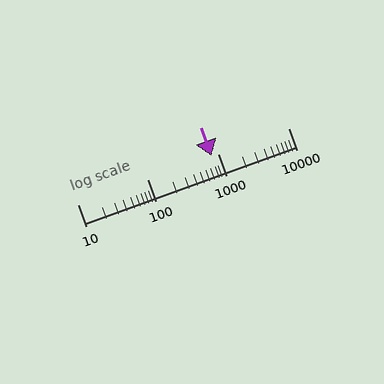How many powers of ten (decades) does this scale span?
The scale spans 3 decades, from 10 to 10000.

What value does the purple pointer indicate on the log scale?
The pointer indicates approximately 820.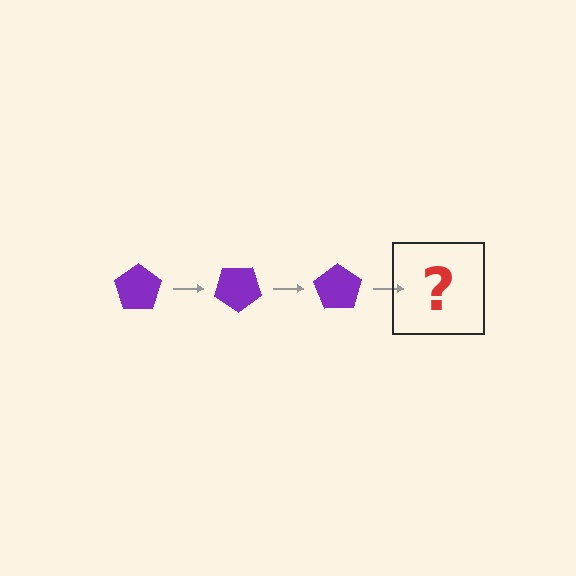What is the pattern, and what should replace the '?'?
The pattern is that the pentagon rotates 35 degrees each step. The '?' should be a purple pentagon rotated 105 degrees.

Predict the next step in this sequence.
The next step is a purple pentagon rotated 105 degrees.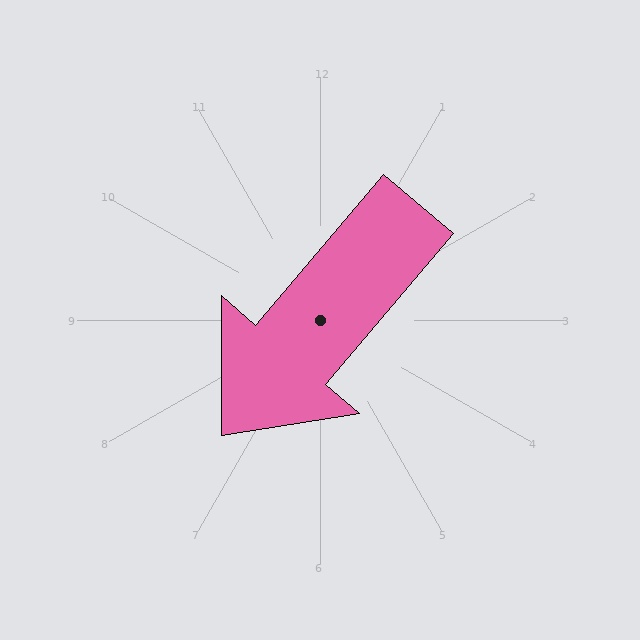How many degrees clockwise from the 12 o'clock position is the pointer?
Approximately 220 degrees.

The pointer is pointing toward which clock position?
Roughly 7 o'clock.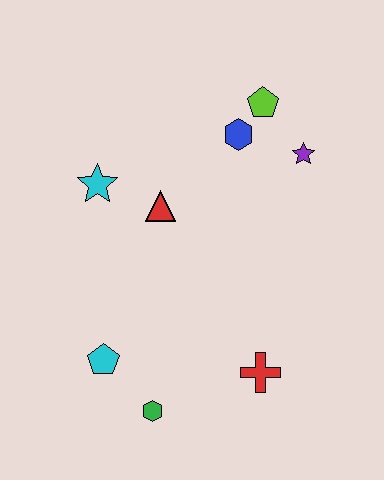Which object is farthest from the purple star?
The green hexagon is farthest from the purple star.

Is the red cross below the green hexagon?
No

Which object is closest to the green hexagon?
The cyan pentagon is closest to the green hexagon.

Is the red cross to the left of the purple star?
Yes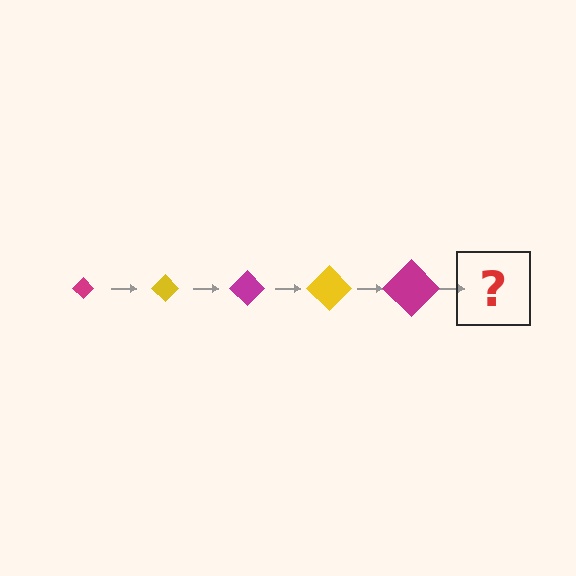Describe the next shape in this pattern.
It should be a yellow diamond, larger than the previous one.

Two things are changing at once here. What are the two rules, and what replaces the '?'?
The two rules are that the diamond grows larger each step and the color cycles through magenta and yellow. The '?' should be a yellow diamond, larger than the previous one.